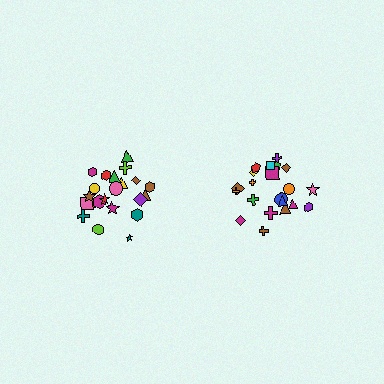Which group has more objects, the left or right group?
The left group.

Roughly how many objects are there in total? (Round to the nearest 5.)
Roughly 45 objects in total.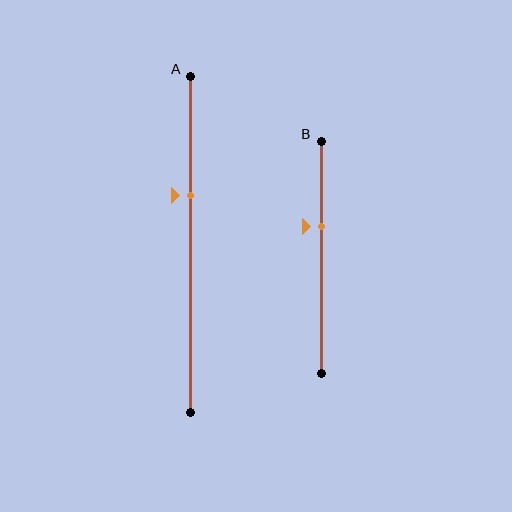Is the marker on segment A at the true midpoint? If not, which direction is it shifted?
No, the marker on segment A is shifted upward by about 14% of the segment length.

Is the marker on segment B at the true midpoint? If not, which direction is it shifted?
No, the marker on segment B is shifted upward by about 13% of the segment length.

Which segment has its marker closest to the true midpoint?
Segment B has its marker closest to the true midpoint.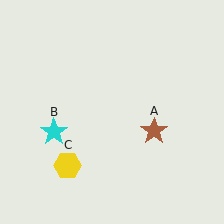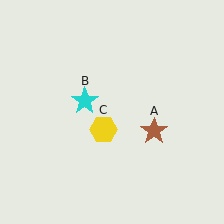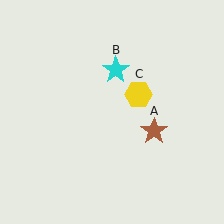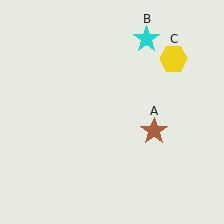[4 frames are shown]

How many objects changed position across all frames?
2 objects changed position: cyan star (object B), yellow hexagon (object C).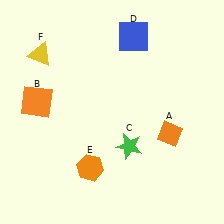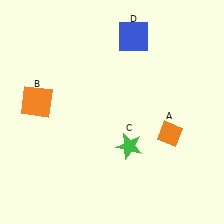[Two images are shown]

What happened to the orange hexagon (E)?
The orange hexagon (E) was removed in Image 2. It was in the bottom-left area of Image 1.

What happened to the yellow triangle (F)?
The yellow triangle (F) was removed in Image 2. It was in the top-left area of Image 1.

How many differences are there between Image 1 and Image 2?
There are 2 differences between the two images.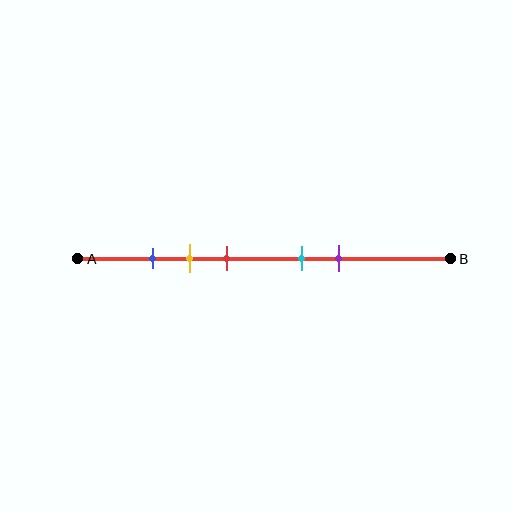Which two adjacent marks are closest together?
The blue and yellow marks are the closest adjacent pair.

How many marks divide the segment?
There are 5 marks dividing the segment.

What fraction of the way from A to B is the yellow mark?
The yellow mark is approximately 30% (0.3) of the way from A to B.